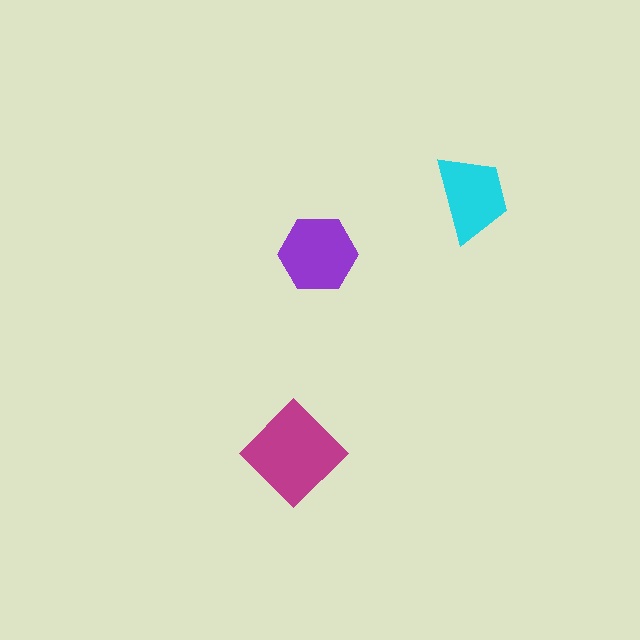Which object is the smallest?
The cyan trapezoid.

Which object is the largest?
The magenta diamond.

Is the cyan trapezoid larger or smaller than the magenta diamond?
Smaller.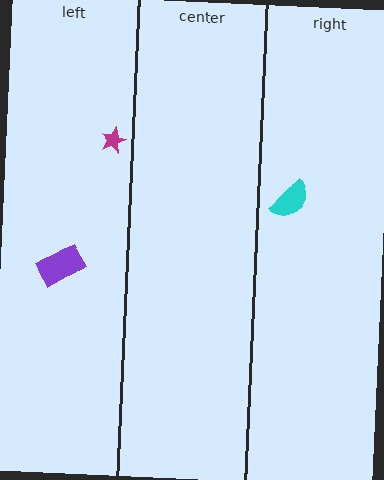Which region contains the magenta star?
The left region.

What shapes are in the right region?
The cyan semicircle.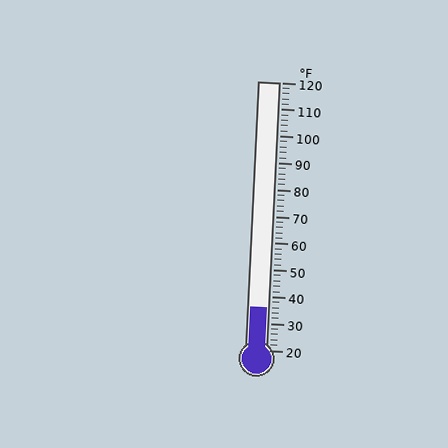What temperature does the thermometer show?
The thermometer shows approximately 36°F.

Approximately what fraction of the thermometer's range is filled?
The thermometer is filled to approximately 15% of its range.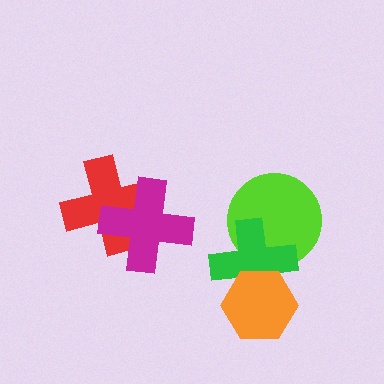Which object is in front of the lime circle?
The green cross is in front of the lime circle.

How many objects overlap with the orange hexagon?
1 object overlaps with the orange hexagon.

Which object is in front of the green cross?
The orange hexagon is in front of the green cross.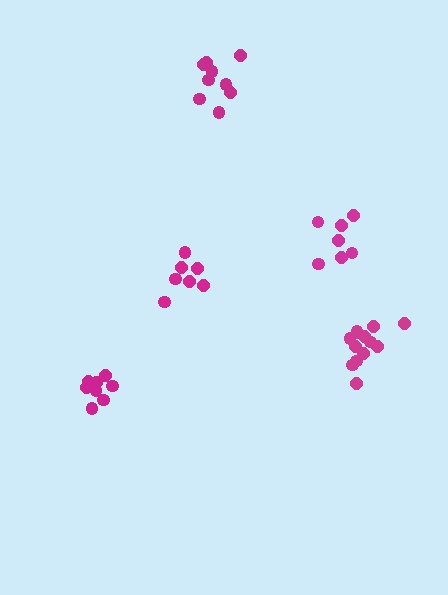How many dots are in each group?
Group 1: 13 dots, Group 2: 7 dots, Group 3: 7 dots, Group 4: 8 dots, Group 5: 9 dots (44 total).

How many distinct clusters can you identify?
There are 5 distinct clusters.